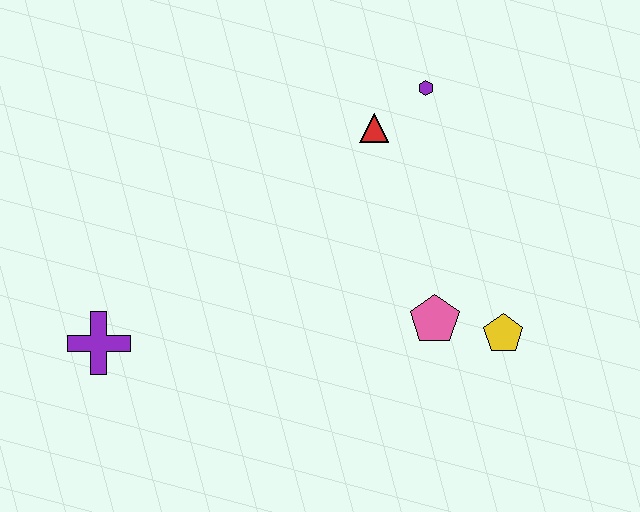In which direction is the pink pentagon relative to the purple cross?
The pink pentagon is to the right of the purple cross.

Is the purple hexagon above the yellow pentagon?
Yes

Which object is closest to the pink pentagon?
The yellow pentagon is closest to the pink pentagon.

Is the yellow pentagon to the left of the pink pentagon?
No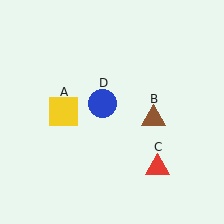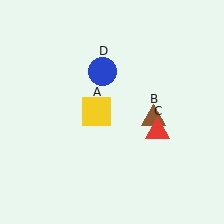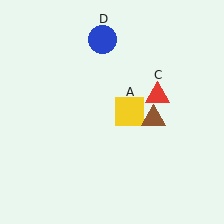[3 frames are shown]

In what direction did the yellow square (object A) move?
The yellow square (object A) moved right.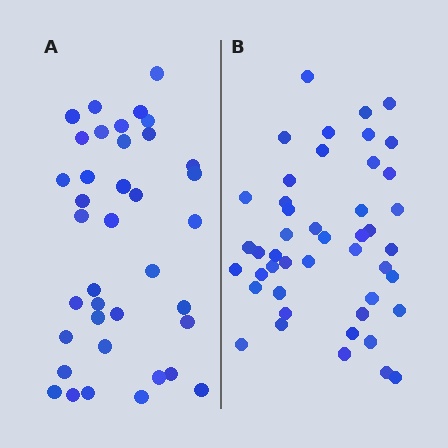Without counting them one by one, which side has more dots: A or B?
Region B (the right region) has more dots.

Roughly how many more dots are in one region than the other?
Region B has roughly 8 or so more dots than region A.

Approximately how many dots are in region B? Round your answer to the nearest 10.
About 50 dots. (The exact count is 46, which rounds to 50.)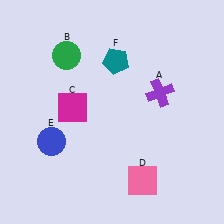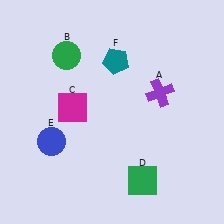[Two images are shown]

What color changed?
The square (D) changed from pink in Image 1 to green in Image 2.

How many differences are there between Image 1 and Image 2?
There is 1 difference between the two images.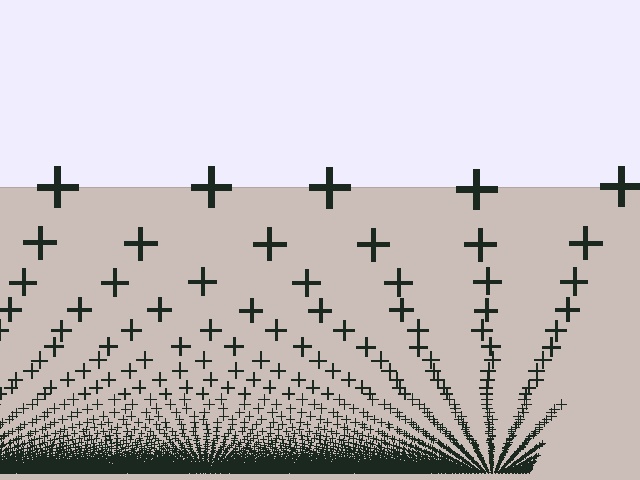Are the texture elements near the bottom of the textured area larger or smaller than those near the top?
Smaller. The gradient is inverted — elements near the bottom are smaller and denser.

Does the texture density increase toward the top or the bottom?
Density increases toward the bottom.